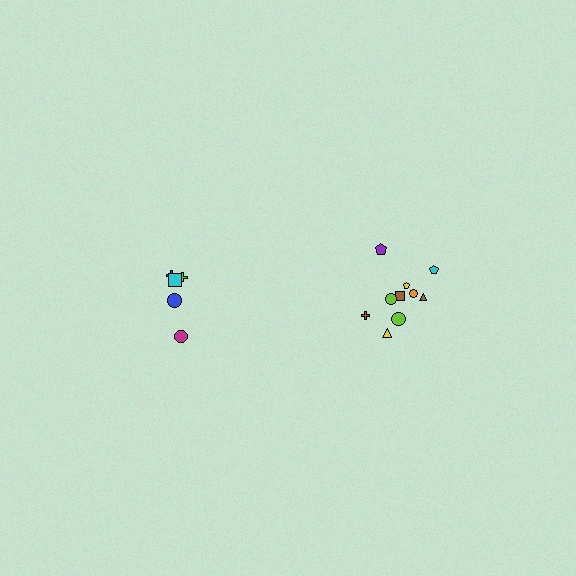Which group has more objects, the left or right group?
The right group.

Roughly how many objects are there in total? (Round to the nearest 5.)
Roughly 15 objects in total.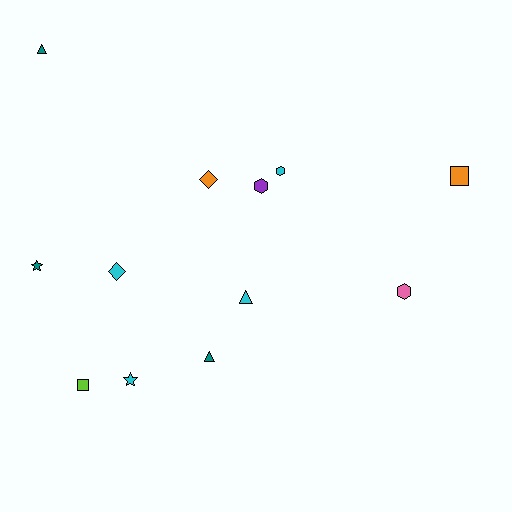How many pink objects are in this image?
There is 1 pink object.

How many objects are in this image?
There are 12 objects.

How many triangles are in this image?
There are 3 triangles.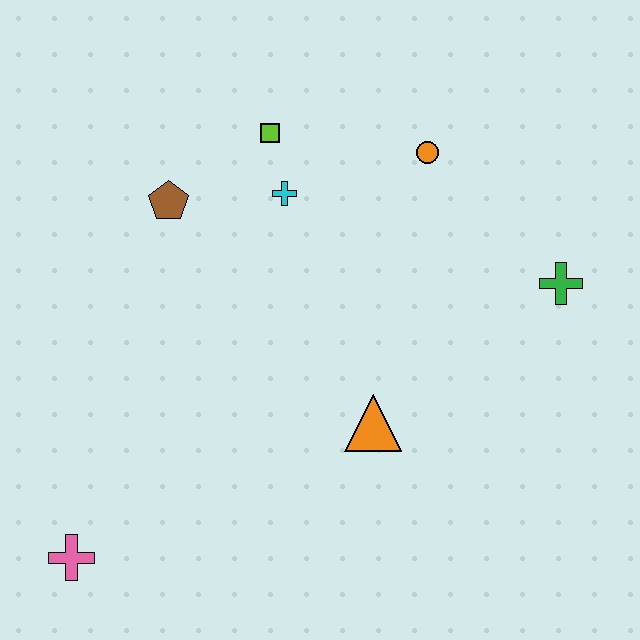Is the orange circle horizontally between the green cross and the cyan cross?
Yes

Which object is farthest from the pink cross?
The green cross is farthest from the pink cross.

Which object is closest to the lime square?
The cyan cross is closest to the lime square.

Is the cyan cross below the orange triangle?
No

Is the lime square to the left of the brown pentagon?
No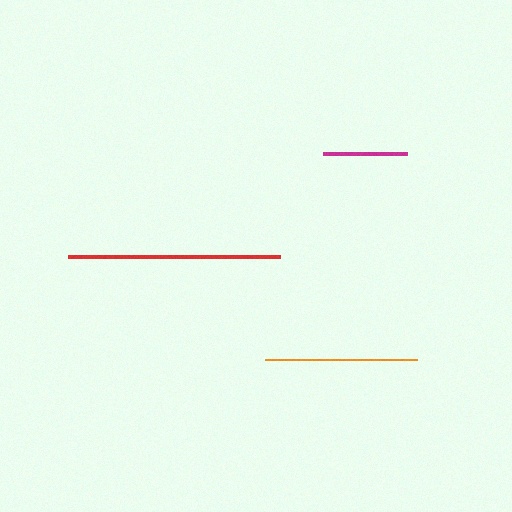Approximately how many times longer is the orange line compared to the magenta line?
The orange line is approximately 1.8 times the length of the magenta line.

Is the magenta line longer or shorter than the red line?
The red line is longer than the magenta line.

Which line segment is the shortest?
The magenta line is the shortest at approximately 84 pixels.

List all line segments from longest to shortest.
From longest to shortest: red, orange, magenta.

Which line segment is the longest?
The red line is the longest at approximately 212 pixels.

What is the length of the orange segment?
The orange segment is approximately 152 pixels long.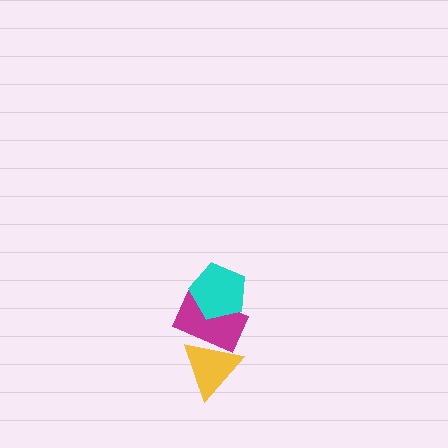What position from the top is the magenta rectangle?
The magenta rectangle is 2nd from the top.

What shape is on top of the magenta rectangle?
The cyan pentagon is on top of the magenta rectangle.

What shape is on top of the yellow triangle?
The magenta rectangle is on top of the yellow triangle.